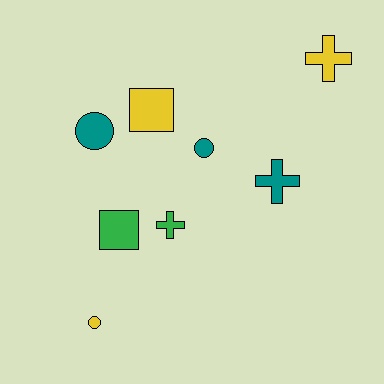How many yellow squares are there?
There is 1 yellow square.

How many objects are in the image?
There are 8 objects.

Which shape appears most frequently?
Cross, with 3 objects.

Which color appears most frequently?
Teal, with 3 objects.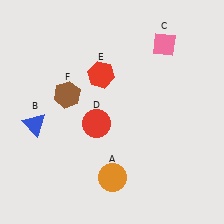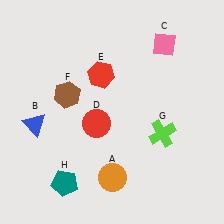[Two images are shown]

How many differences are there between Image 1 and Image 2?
There are 2 differences between the two images.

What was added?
A lime cross (G), a teal pentagon (H) were added in Image 2.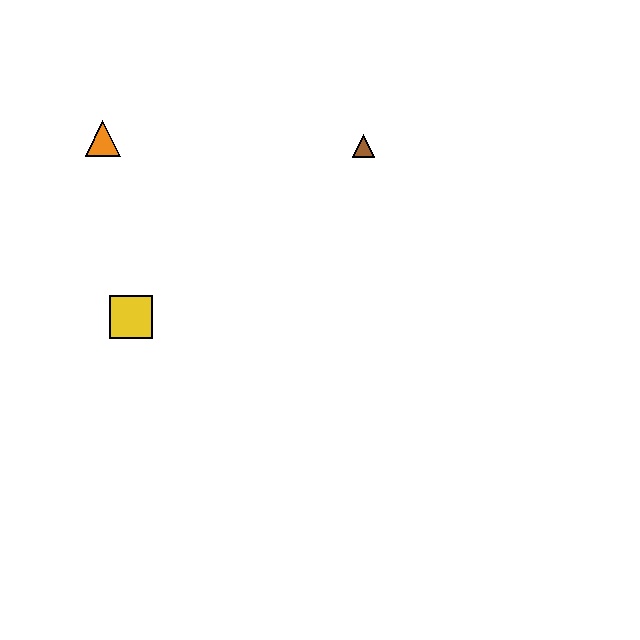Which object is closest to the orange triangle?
The yellow square is closest to the orange triangle.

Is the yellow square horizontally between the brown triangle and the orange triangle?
Yes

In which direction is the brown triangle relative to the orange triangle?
The brown triangle is to the right of the orange triangle.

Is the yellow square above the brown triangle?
No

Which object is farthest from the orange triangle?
The brown triangle is farthest from the orange triangle.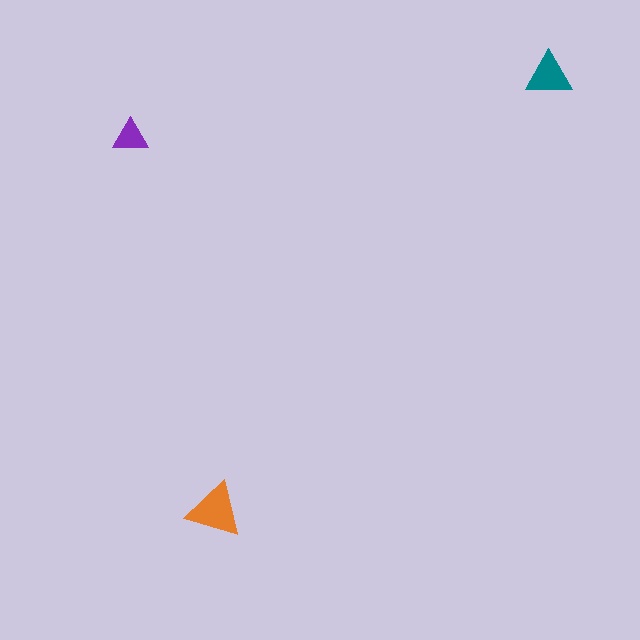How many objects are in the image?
There are 3 objects in the image.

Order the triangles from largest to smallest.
the orange one, the teal one, the purple one.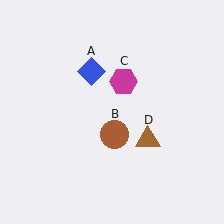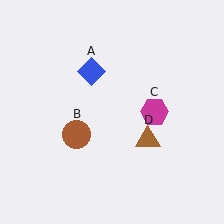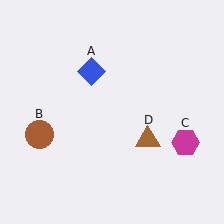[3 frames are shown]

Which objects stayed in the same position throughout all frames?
Blue diamond (object A) and brown triangle (object D) remained stationary.